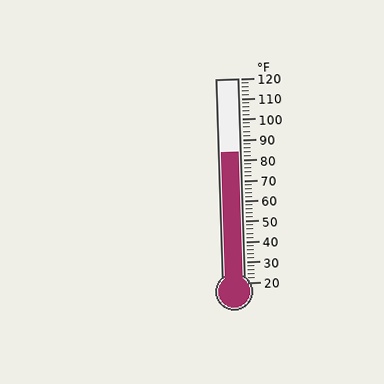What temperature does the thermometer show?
The thermometer shows approximately 84°F.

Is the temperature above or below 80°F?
The temperature is above 80°F.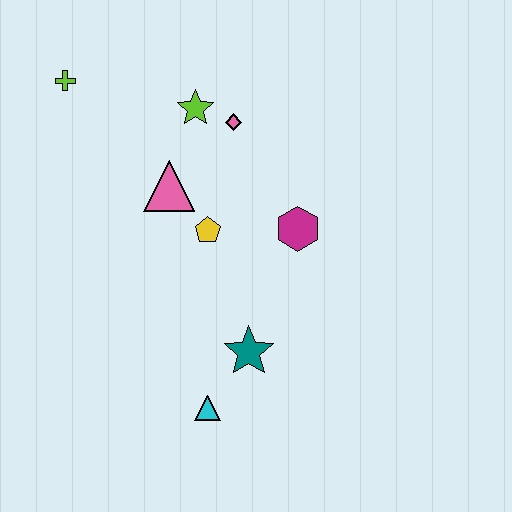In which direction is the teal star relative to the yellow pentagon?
The teal star is below the yellow pentagon.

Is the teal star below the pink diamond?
Yes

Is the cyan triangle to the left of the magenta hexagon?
Yes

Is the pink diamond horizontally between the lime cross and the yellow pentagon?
No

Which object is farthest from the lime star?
The cyan triangle is farthest from the lime star.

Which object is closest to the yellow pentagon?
The pink triangle is closest to the yellow pentagon.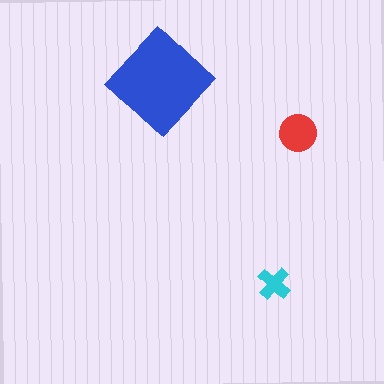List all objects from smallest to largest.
The cyan cross, the red circle, the blue diamond.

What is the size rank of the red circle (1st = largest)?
2nd.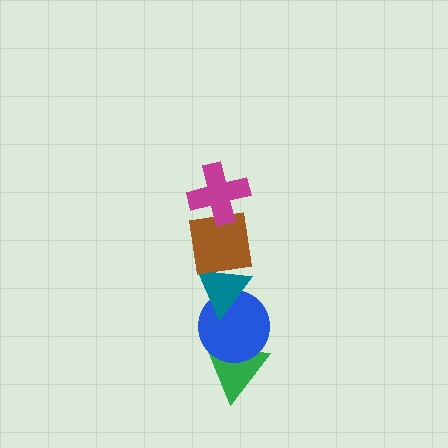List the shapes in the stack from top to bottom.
From top to bottom: the magenta cross, the brown square, the teal triangle, the blue circle, the green triangle.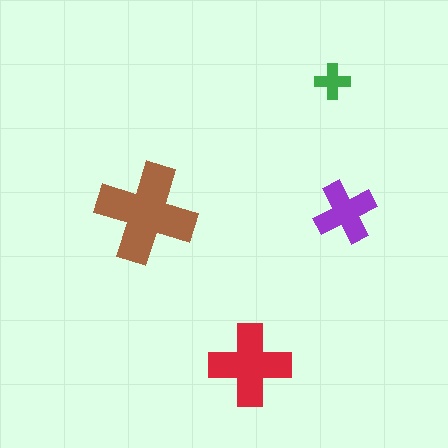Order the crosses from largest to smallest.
the brown one, the red one, the purple one, the green one.